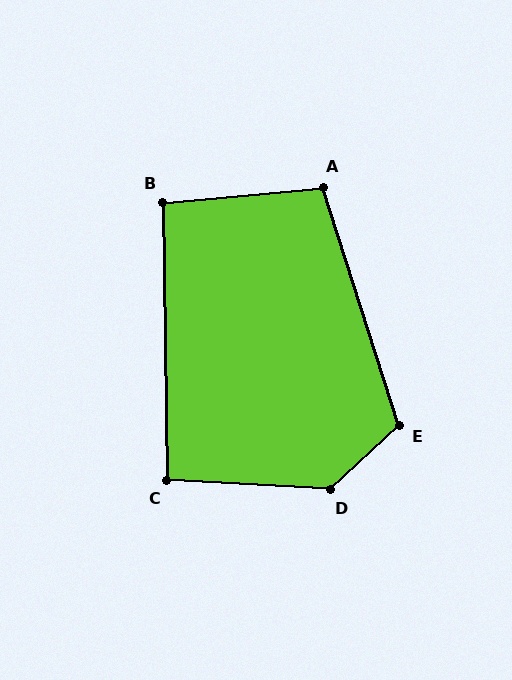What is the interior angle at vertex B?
Approximately 94 degrees (approximately right).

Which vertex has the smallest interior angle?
C, at approximately 94 degrees.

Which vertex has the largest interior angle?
D, at approximately 134 degrees.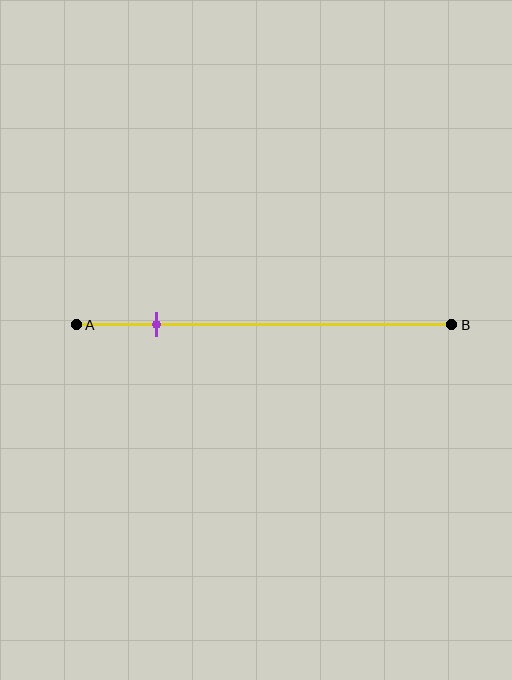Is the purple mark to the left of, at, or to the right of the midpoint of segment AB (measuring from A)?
The purple mark is to the left of the midpoint of segment AB.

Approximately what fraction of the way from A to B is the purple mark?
The purple mark is approximately 20% of the way from A to B.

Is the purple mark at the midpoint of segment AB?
No, the mark is at about 20% from A, not at the 50% midpoint.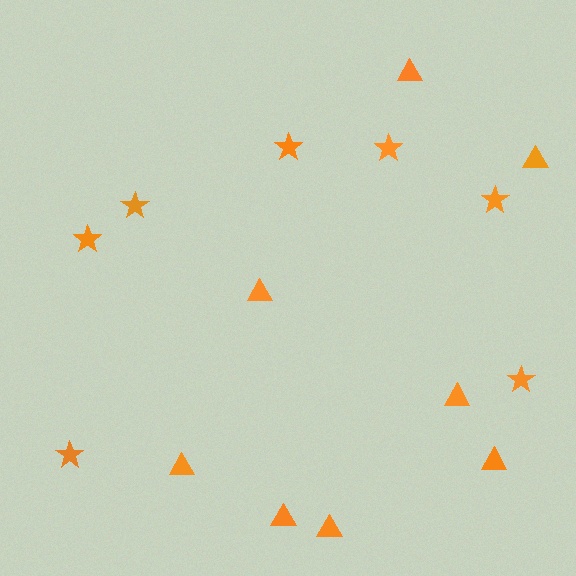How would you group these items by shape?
There are 2 groups: one group of triangles (8) and one group of stars (7).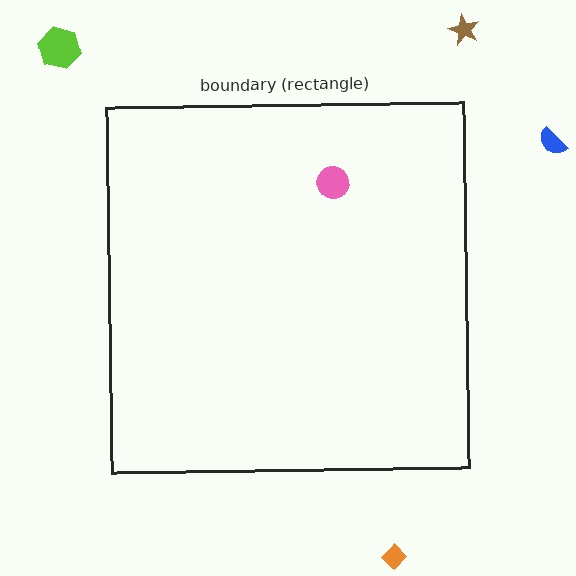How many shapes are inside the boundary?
1 inside, 4 outside.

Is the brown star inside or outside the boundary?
Outside.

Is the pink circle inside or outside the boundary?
Inside.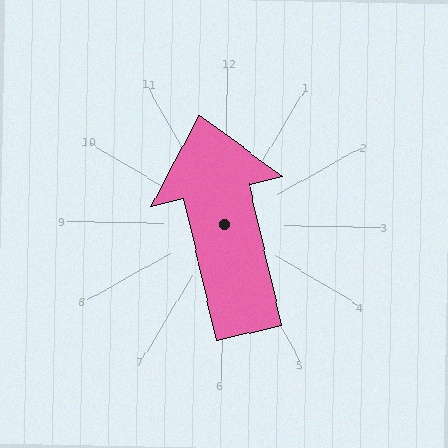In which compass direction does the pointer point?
North.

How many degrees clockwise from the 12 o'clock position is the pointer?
Approximately 346 degrees.